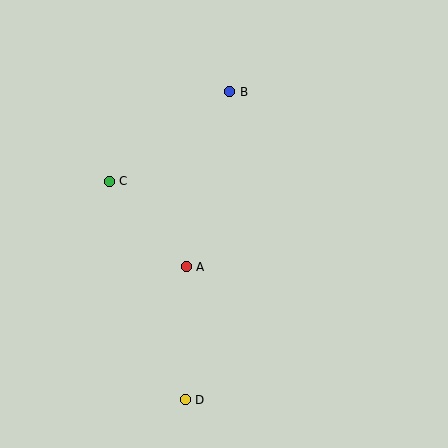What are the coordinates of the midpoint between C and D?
The midpoint between C and D is at (147, 291).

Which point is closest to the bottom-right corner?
Point D is closest to the bottom-right corner.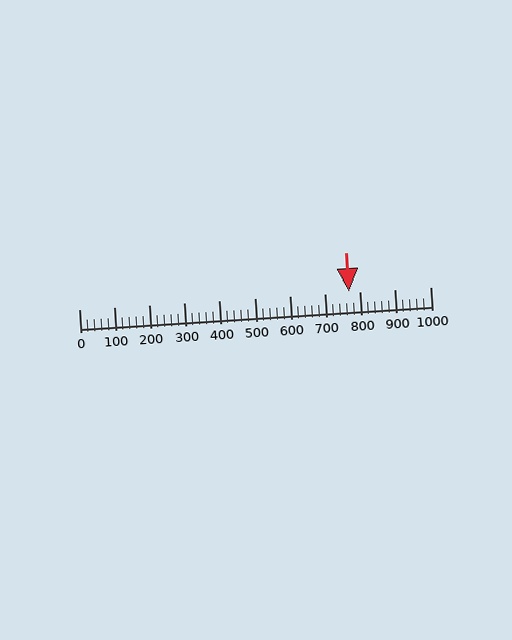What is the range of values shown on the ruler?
The ruler shows values from 0 to 1000.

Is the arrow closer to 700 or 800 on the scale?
The arrow is closer to 800.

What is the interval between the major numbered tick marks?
The major tick marks are spaced 100 units apart.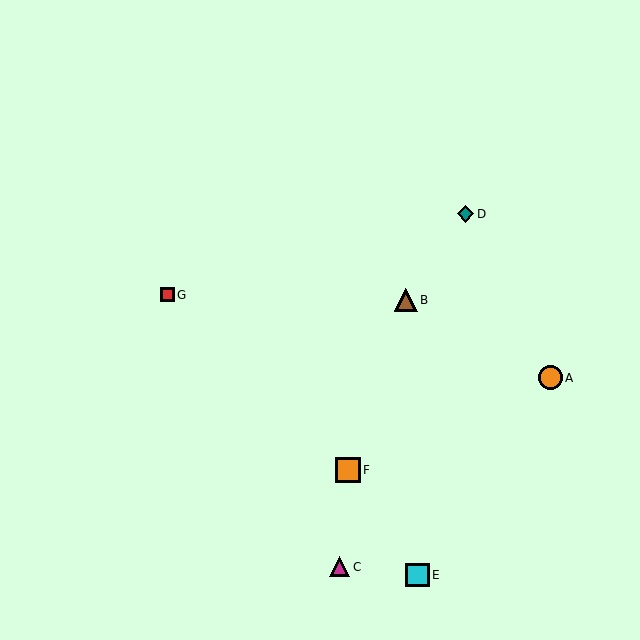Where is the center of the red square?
The center of the red square is at (167, 295).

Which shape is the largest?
The orange square (labeled F) is the largest.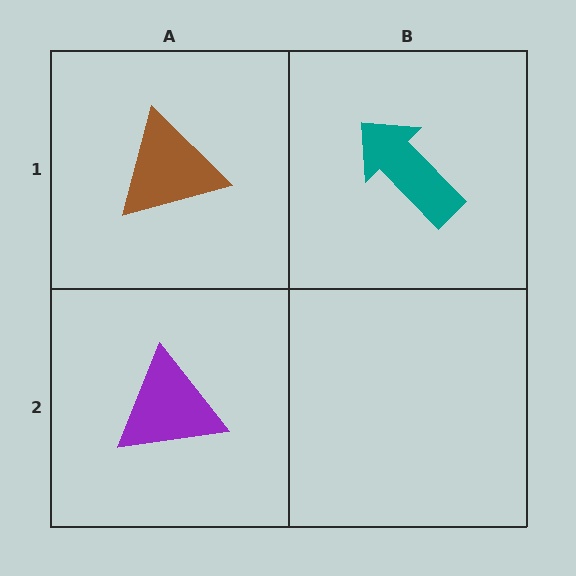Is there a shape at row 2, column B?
No, that cell is empty.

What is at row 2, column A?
A purple triangle.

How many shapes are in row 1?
2 shapes.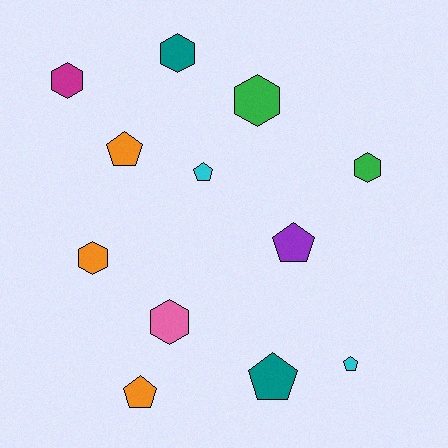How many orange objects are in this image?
There are 3 orange objects.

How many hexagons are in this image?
There are 6 hexagons.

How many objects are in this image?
There are 12 objects.